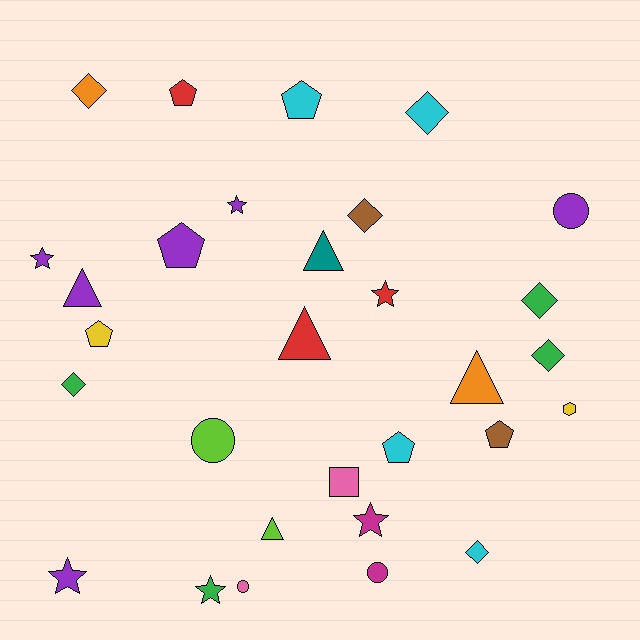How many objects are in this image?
There are 30 objects.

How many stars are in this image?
There are 6 stars.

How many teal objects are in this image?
There is 1 teal object.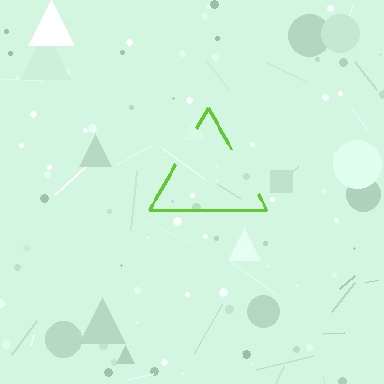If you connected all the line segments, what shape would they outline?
They would outline a triangle.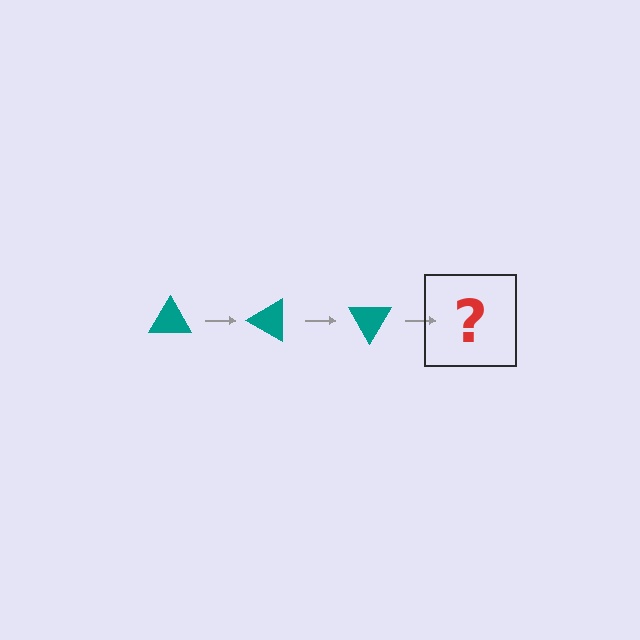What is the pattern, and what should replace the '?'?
The pattern is that the triangle rotates 30 degrees each step. The '?' should be a teal triangle rotated 90 degrees.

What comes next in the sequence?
The next element should be a teal triangle rotated 90 degrees.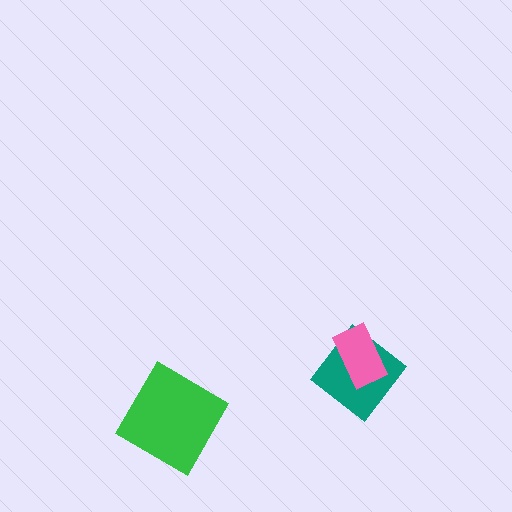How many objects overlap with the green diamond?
0 objects overlap with the green diamond.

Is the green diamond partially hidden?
No, no other shape covers it.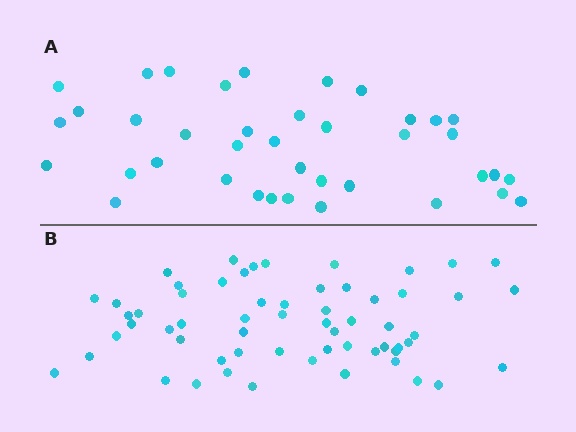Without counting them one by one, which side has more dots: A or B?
Region B (the bottom region) has more dots.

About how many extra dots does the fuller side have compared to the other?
Region B has approximately 20 more dots than region A.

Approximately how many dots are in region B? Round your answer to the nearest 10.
About 60 dots.